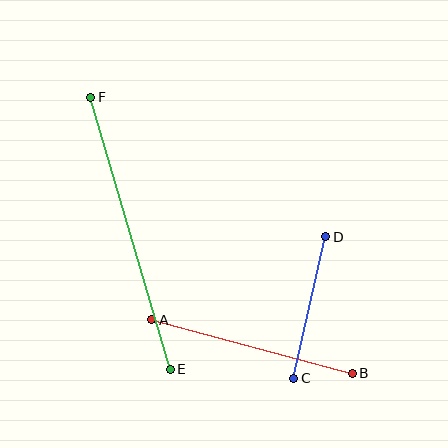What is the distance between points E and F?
The distance is approximately 283 pixels.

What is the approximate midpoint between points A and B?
The midpoint is at approximately (252, 346) pixels.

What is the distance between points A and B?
The distance is approximately 208 pixels.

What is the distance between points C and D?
The distance is approximately 145 pixels.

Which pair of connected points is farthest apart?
Points E and F are farthest apart.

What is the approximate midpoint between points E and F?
The midpoint is at approximately (130, 233) pixels.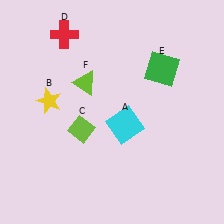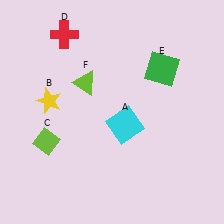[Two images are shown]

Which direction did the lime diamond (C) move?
The lime diamond (C) moved left.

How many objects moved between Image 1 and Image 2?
1 object moved between the two images.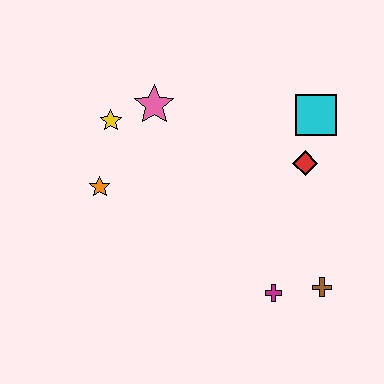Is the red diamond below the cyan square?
Yes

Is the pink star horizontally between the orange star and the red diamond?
Yes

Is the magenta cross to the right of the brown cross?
No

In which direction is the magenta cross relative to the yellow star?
The magenta cross is below the yellow star.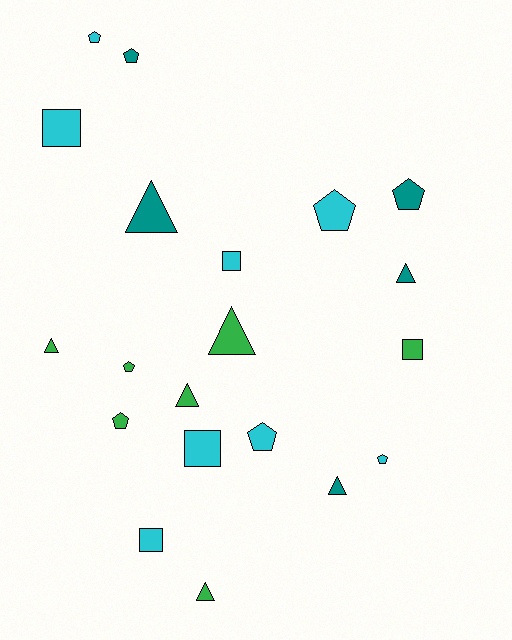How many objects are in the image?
There are 20 objects.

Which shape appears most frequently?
Pentagon, with 8 objects.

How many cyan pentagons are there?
There are 4 cyan pentagons.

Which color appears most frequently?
Cyan, with 8 objects.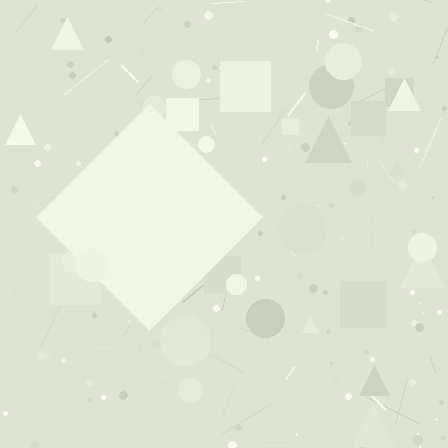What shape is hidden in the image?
A diamond is hidden in the image.